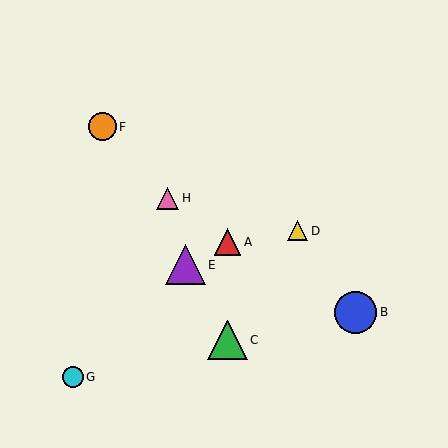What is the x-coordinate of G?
Object G is at x≈73.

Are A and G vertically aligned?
No, A is at x≈228 and G is at x≈73.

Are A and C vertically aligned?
Yes, both are at x≈228.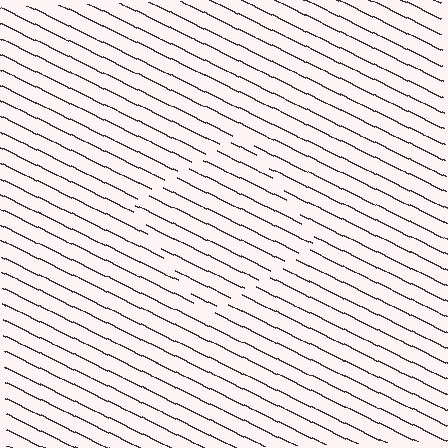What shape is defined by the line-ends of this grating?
An illusory square. The interior of the shape contains the same grating, shifted by half a period — the contour is defined by the phase discontinuity where line-ends from the inner and outer gratings abut.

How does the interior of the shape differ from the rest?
The interior of the shape contains the same grating, shifted by half a period — the contour is defined by the phase discontinuity where line-ends from the inner and outer gratings abut.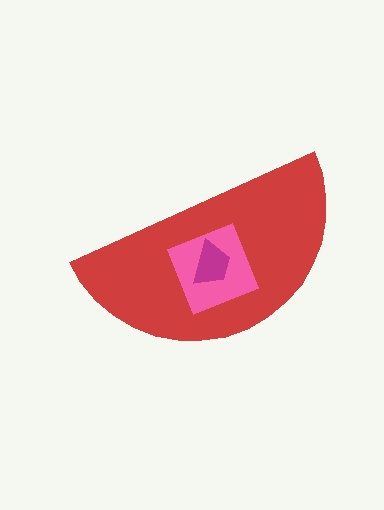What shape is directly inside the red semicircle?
The pink diamond.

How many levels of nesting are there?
3.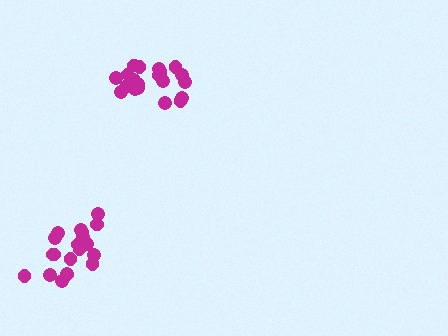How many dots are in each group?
Group 1: 21 dots, Group 2: 20 dots (41 total).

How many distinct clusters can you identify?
There are 2 distinct clusters.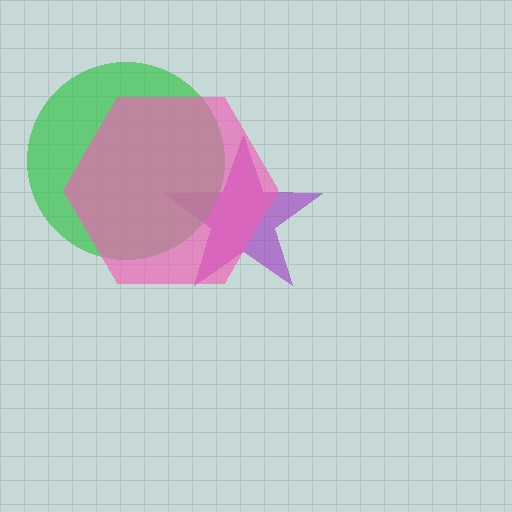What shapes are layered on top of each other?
The layered shapes are: a purple star, a green circle, a pink hexagon.